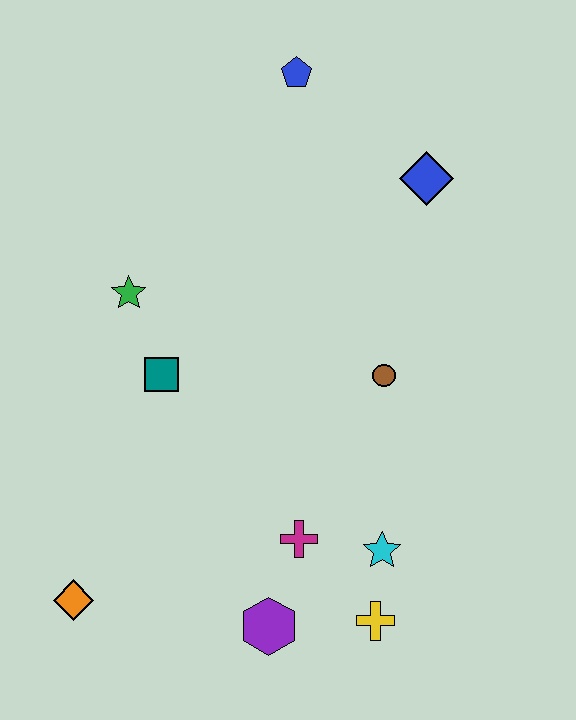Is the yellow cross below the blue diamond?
Yes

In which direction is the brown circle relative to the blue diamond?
The brown circle is below the blue diamond.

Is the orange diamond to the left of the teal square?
Yes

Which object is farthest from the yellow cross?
The blue pentagon is farthest from the yellow cross.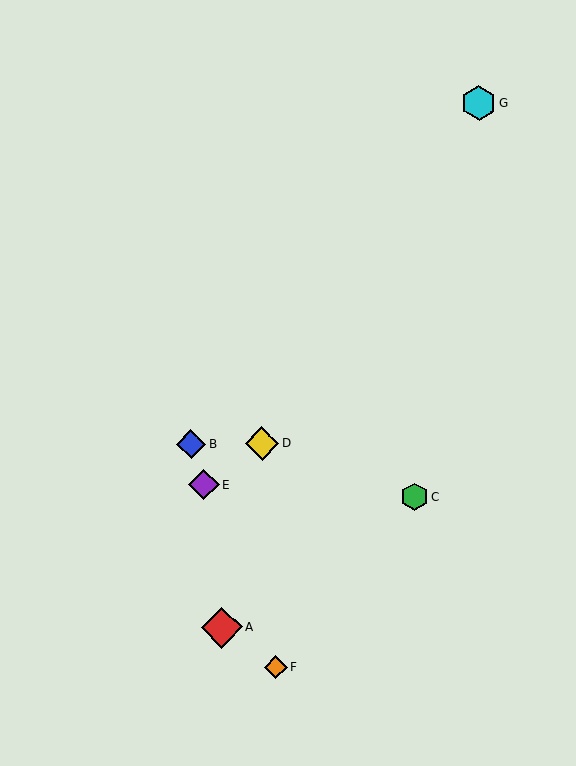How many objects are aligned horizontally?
2 objects (B, D) are aligned horizontally.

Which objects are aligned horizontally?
Objects B, D are aligned horizontally.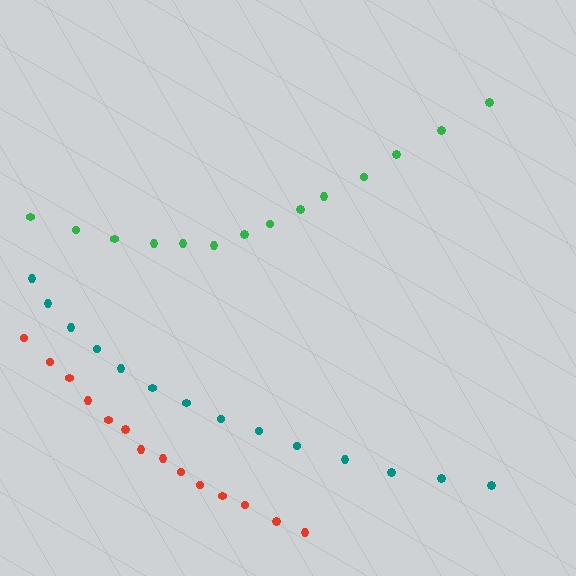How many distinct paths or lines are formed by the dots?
There are 3 distinct paths.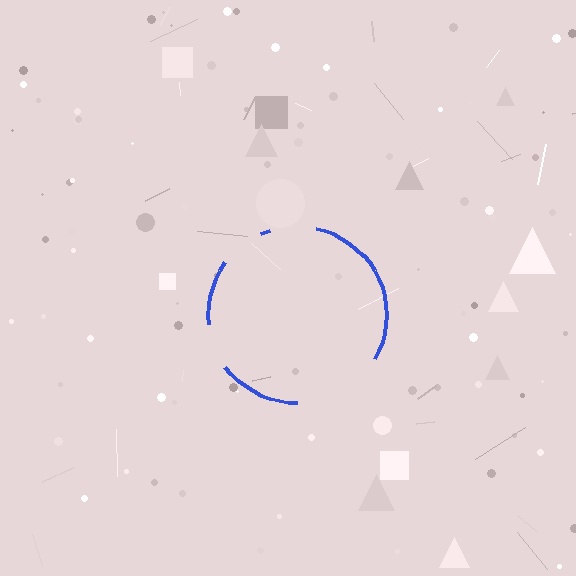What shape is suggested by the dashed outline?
The dashed outline suggests a circle.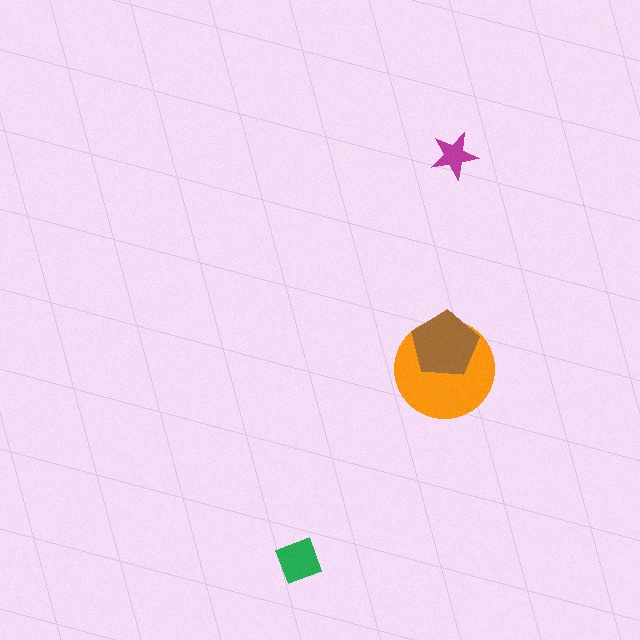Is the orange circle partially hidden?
Yes, it is partially covered by another shape.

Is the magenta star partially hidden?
No, no other shape covers it.